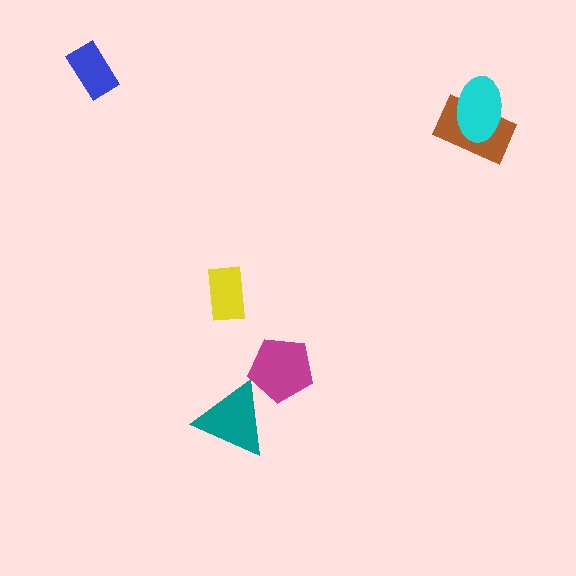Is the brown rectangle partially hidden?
Yes, it is partially covered by another shape.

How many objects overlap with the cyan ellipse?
1 object overlaps with the cyan ellipse.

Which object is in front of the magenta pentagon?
The teal triangle is in front of the magenta pentagon.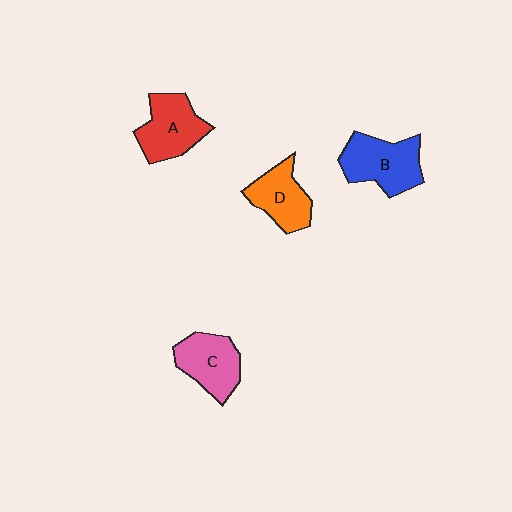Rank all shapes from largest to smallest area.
From largest to smallest: B (blue), A (red), C (pink), D (orange).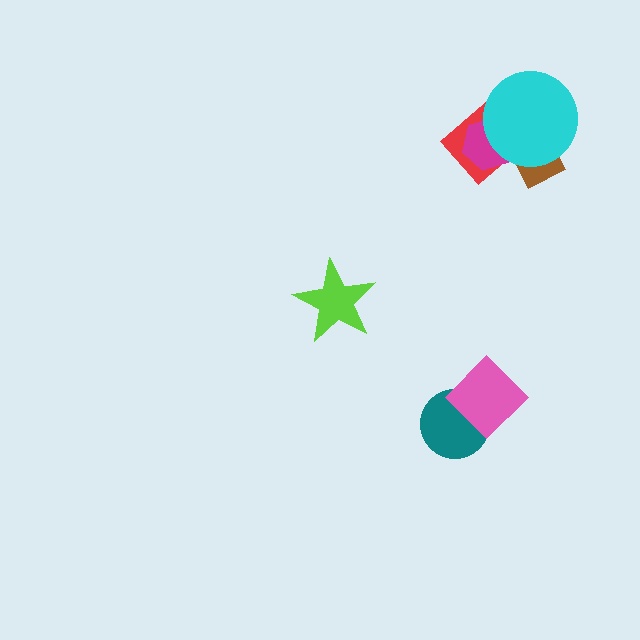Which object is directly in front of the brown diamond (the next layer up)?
The red rectangle is directly in front of the brown diamond.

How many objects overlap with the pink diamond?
1 object overlaps with the pink diamond.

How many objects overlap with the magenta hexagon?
2 objects overlap with the magenta hexagon.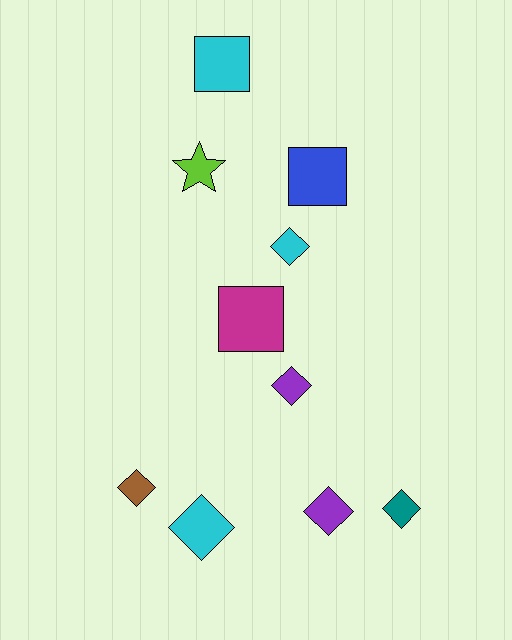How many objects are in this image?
There are 10 objects.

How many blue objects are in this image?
There is 1 blue object.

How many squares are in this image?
There are 3 squares.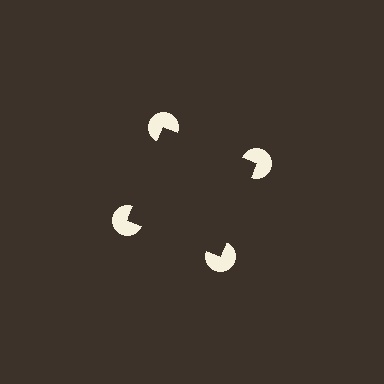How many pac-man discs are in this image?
There are 4 — one at each vertex of the illusory square.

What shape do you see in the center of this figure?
An illusory square — its edges are inferred from the aligned wedge cuts in the pac-man discs, not physically drawn.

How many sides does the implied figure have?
4 sides.